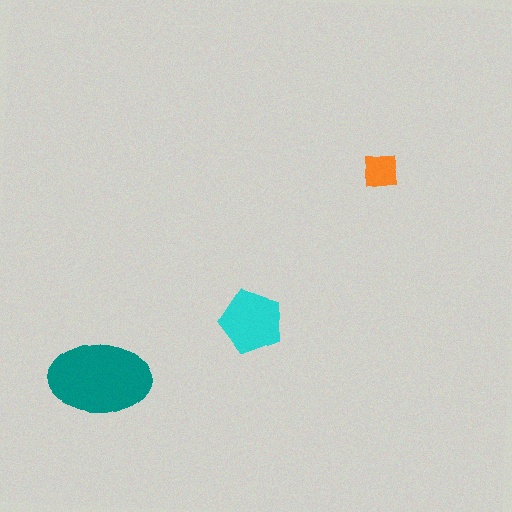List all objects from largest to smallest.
The teal ellipse, the cyan pentagon, the orange square.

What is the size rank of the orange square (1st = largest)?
3rd.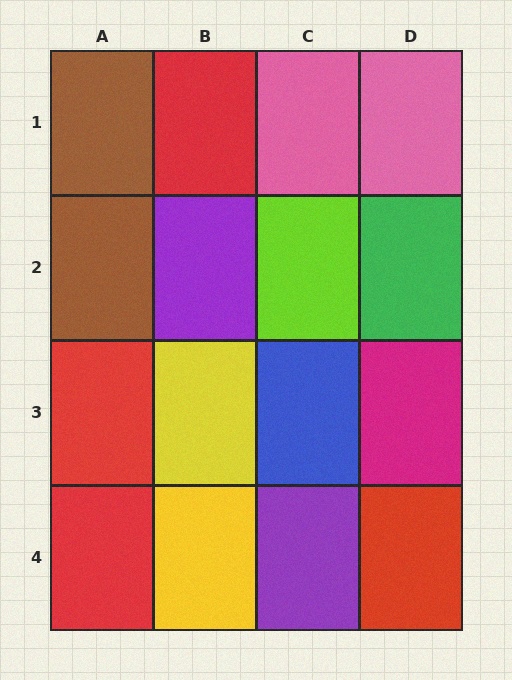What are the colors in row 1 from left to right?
Brown, red, pink, pink.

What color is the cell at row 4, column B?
Yellow.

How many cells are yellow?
2 cells are yellow.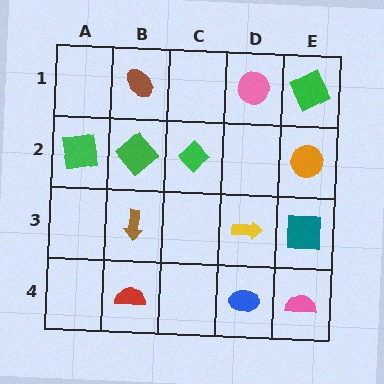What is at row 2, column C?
A green diamond.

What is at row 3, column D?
A yellow arrow.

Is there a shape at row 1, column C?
No, that cell is empty.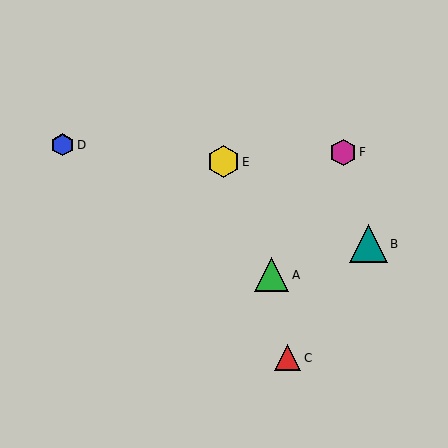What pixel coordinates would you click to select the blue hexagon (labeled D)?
Click at (62, 145) to select the blue hexagon D.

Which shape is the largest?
The teal triangle (labeled B) is the largest.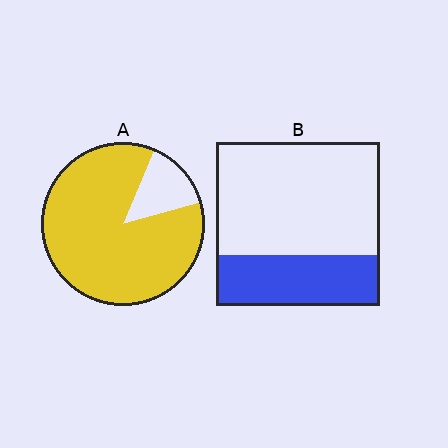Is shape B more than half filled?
No.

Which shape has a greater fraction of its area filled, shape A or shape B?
Shape A.